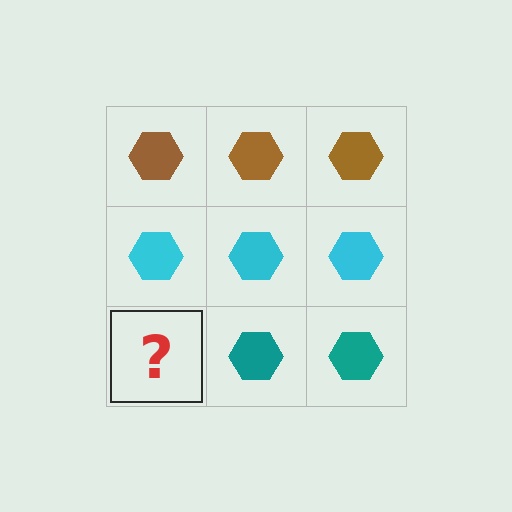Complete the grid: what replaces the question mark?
The question mark should be replaced with a teal hexagon.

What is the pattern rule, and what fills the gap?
The rule is that each row has a consistent color. The gap should be filled with a teal hexagon.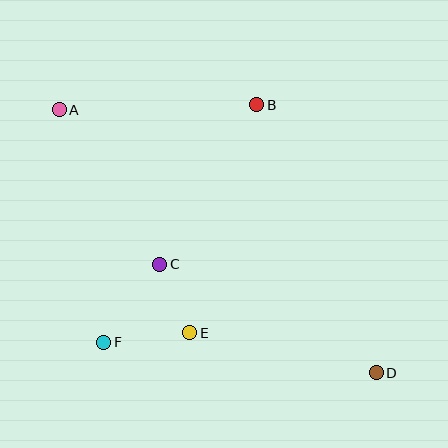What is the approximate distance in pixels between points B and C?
The distance between B and C is approximately 187 pixels.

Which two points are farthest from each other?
Points A and D are farthest from each other.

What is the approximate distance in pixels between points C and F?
The distance between C and F is approximately 96 pixels.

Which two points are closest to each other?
Points C and E are closest to each other.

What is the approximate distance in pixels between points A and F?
The distance between A and F is approximately 237 pixels.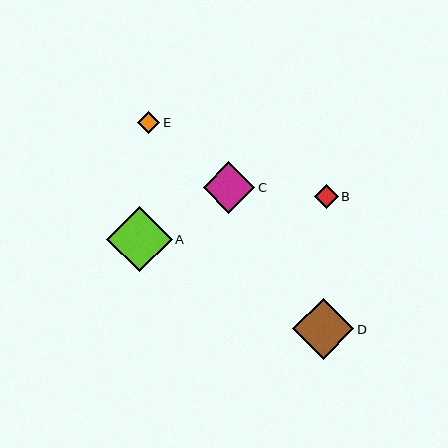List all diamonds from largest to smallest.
From largest to smallest: A, D, C, B, E.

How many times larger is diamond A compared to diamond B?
Diamond A is approximately 2.8 times the size of diamond B.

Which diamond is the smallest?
Diamond E is the smallest with a size of approximately 22 pixels.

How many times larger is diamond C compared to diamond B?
Diamond C is approximately 2.2 times the size of diamond B.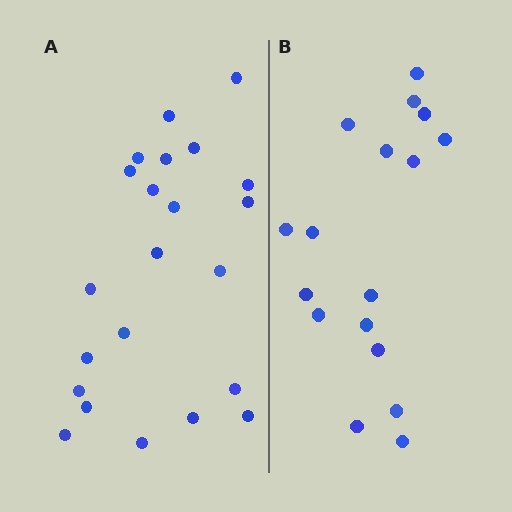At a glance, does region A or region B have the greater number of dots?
Region A (the left region) has more dots.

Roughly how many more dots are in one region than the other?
Region A has about 5 more dots than region B.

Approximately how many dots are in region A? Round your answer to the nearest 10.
About 20 dots. (The exact count is 22, which rounds to 20.)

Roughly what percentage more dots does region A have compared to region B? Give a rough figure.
About 30% more.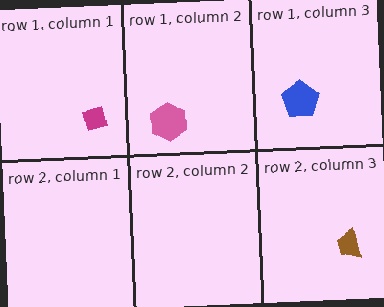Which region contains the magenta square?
The row 1, column 1 region.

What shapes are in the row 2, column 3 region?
The brown trapezoid.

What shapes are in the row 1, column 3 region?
The blue pentagon.